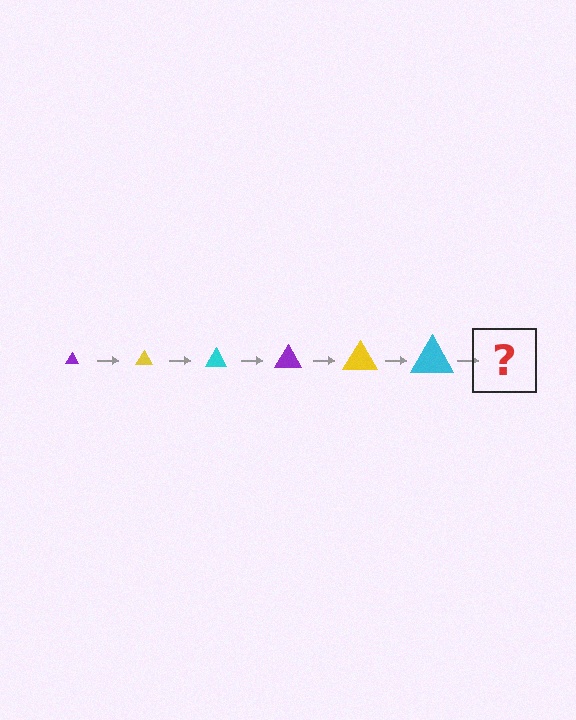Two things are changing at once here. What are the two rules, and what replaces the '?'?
The two rules are that the triangle grows larger each step and the color cycles through purple, yellow, and cyan. The '?' should be a purple triangle, larger than the previous one.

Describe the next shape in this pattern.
It should be a purple triangle, larger than the previous one.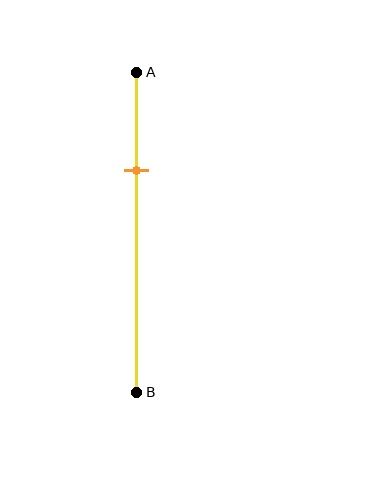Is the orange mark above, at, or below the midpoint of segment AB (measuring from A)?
The orange mark is above the midpoint of segment AB.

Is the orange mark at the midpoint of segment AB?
No, the mark is at about 30% from A, not at the 50% midpoint.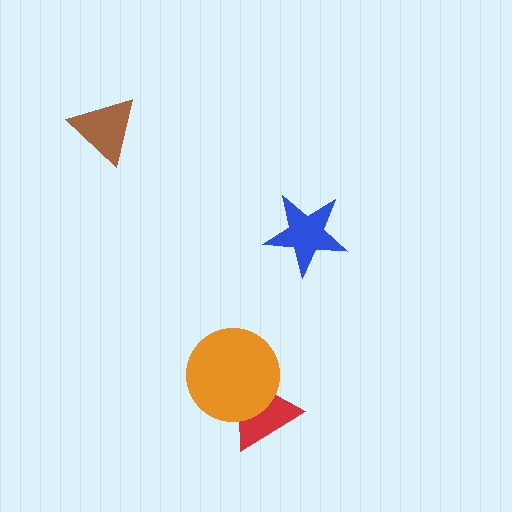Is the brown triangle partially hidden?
No, no other shape covers it.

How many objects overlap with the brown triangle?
0 objects overlap with the brown triangle.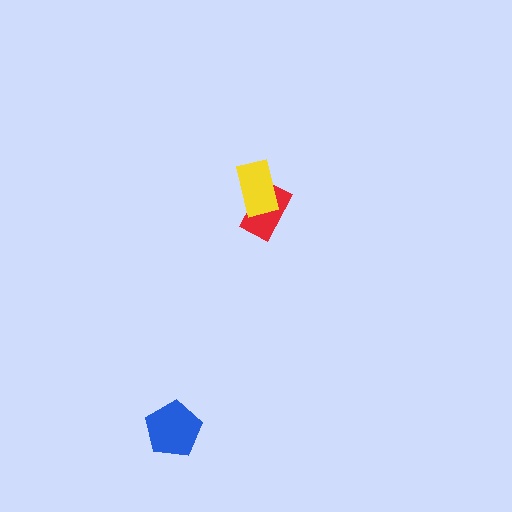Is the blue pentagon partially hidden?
No, no other shape covers it.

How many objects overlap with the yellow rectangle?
1 object overlaps with the yellow rectangle.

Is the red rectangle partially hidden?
Yes, it is partially covered by another shape.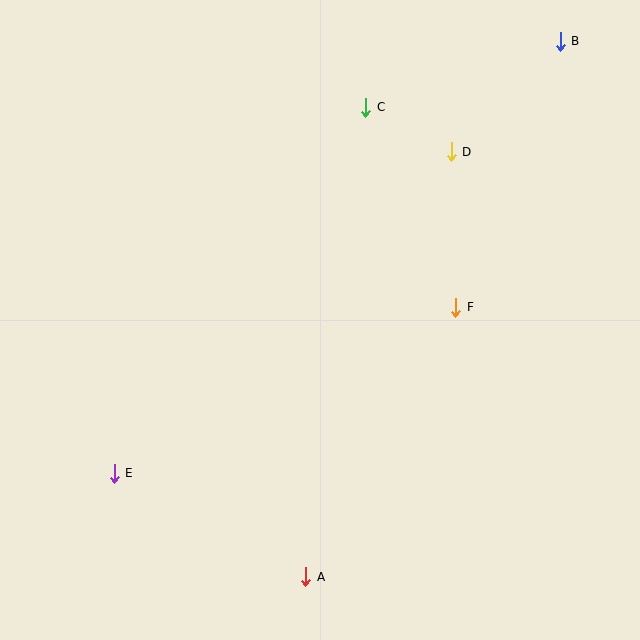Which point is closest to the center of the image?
Point F at (456, 307) is closest to the center.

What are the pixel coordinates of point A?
Point A is at (306, 577).